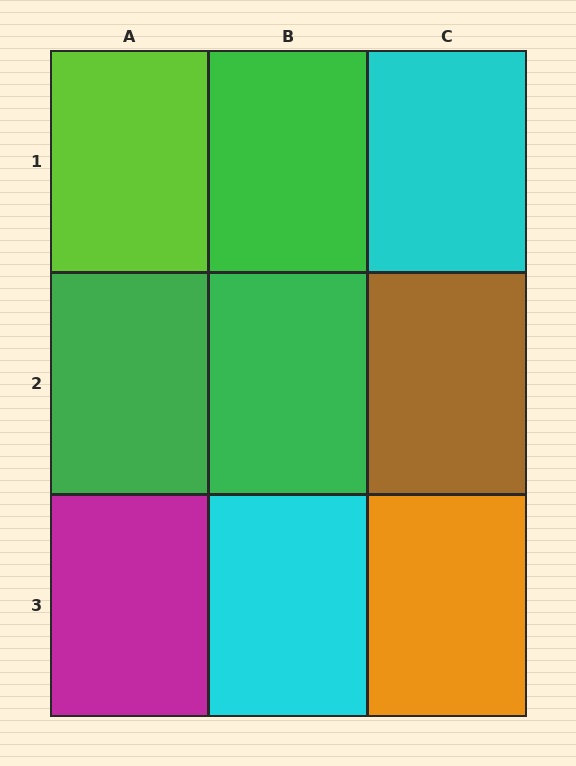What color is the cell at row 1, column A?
Lime.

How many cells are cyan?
2 cells are cyan.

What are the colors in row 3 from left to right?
Magenta, cyan, orange.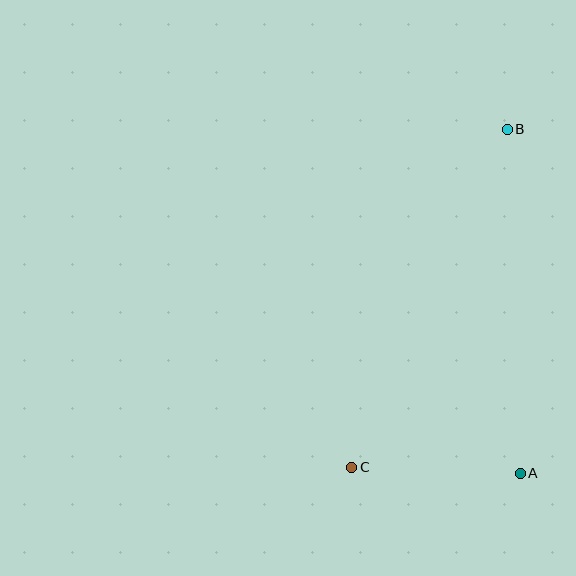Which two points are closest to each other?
Points A and C are closest to each other.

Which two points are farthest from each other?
Points B and C are farthest from each other.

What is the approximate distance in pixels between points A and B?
The distance between A and B is approximately 345 pixels.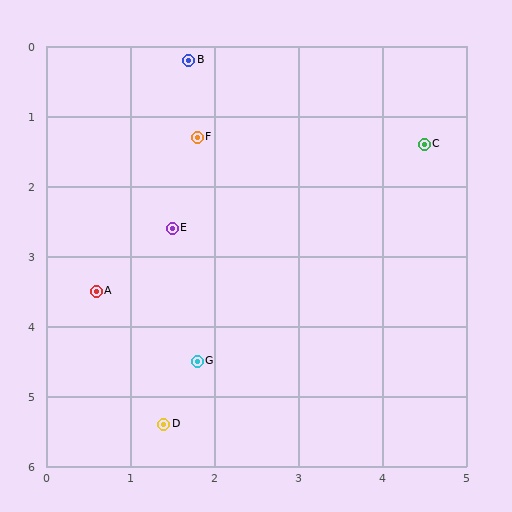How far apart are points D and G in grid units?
Points D and G are about 1.0 grid units apart.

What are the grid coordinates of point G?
Point G is at approximately (1.8, 4.5).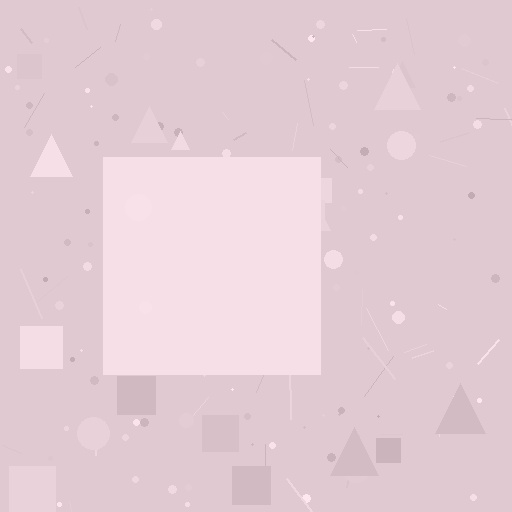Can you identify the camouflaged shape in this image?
The camouflaged shape is a square.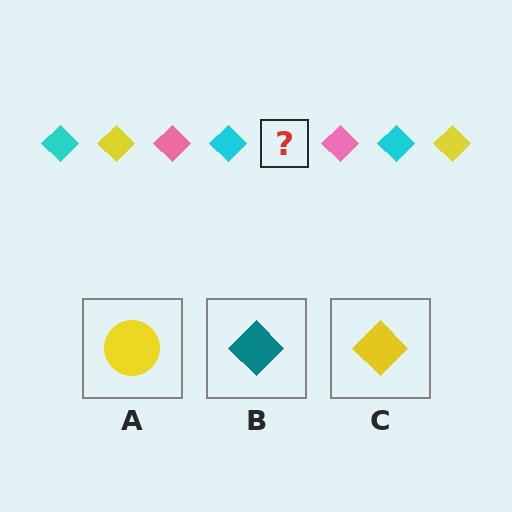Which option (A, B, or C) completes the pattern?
C.